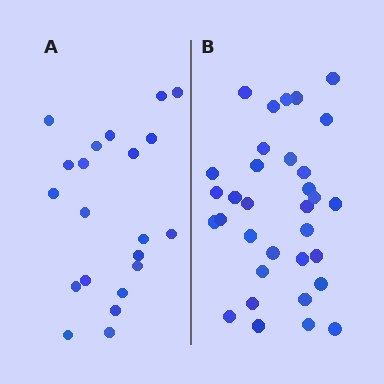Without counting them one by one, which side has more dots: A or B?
Region B (the right region) has more dots.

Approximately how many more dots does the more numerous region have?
Region B has roughly 12 or so more dots than region A.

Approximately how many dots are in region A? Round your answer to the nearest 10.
About 20 dots. (The exact count is 21, which rounds to 20.)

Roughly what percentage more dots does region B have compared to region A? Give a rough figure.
About 55% more.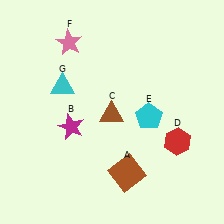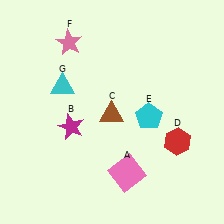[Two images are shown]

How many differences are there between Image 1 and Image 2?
There is 1 difference between the two images.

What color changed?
The square (A) changed from brown in Image 1 to pink in Image 2.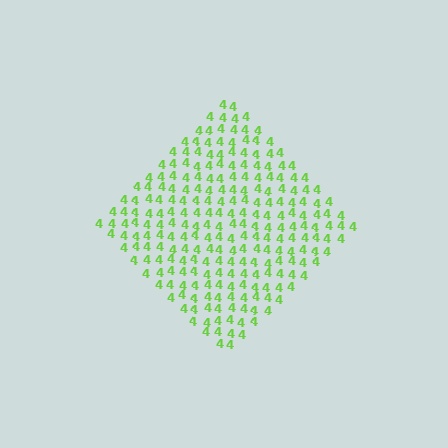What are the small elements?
The small elements are digit 4's.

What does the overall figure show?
The overall figure shows a diamond.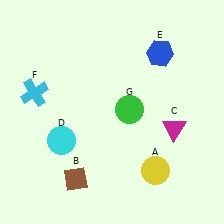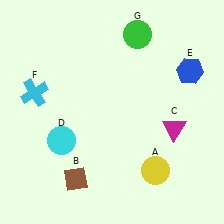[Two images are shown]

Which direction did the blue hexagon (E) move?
The blue hexagon (E) moved right.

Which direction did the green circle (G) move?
The green circle (G) moved up.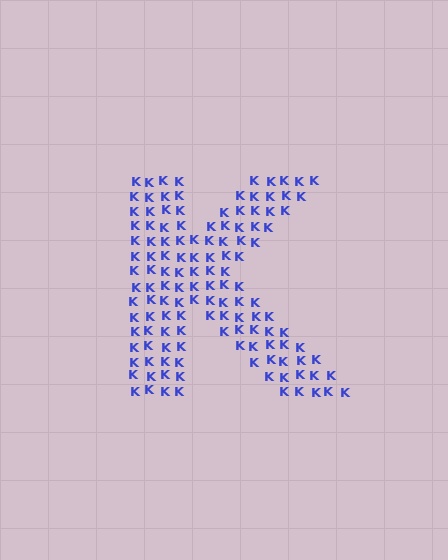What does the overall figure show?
The overall figure shows the letter K.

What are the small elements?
The small elements are letter K's.